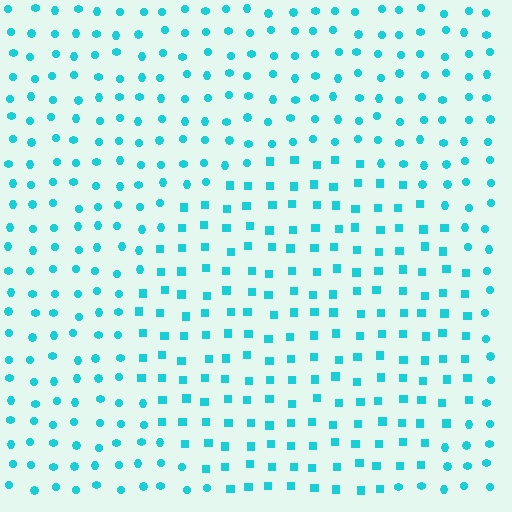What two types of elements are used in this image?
The image uses squares inside the circle region and circles outside it.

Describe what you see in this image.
The image is filled with small cyan elements arranged in a uniform grid. A circle-shaped region contains squares, while the surrounding area contains circles. The boundary is defined purely by the change in element shape.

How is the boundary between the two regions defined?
The boundary is defined by a change in element shape: squares inside vs. circles outside. All elements share the same color and spacing.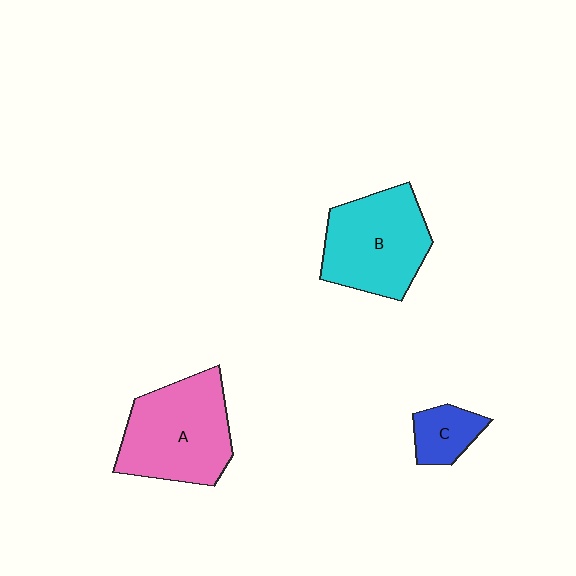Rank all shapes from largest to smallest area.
From largest to smallest: A (pink), B (cyan), C (blue).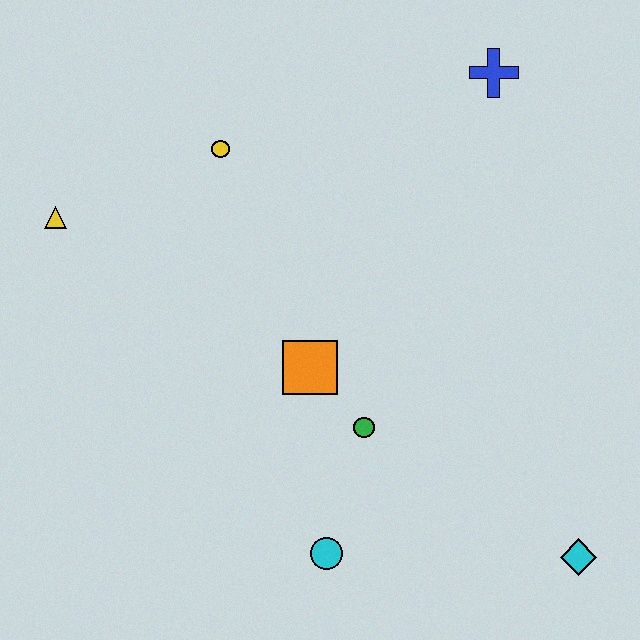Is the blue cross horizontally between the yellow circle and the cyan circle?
No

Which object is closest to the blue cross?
The yellow circle is closest to the blue cross.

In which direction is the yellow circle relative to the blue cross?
The yellow circle is to the left of the blue cross.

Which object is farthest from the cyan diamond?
The yellow triangle is farthest from the cyan diamond.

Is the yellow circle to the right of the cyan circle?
No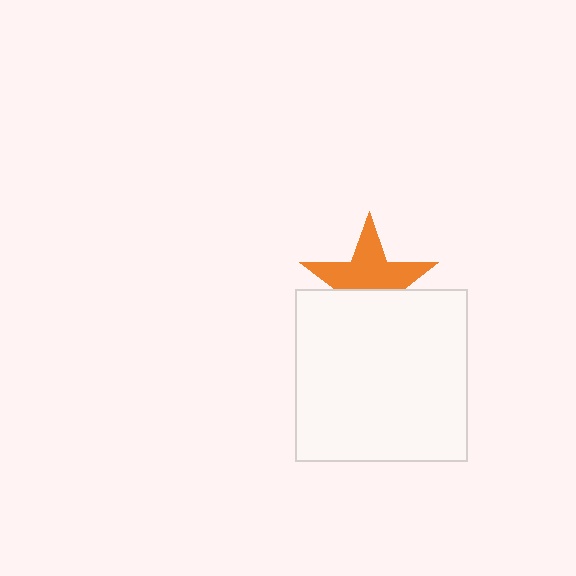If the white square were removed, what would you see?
You would see the complete orange star.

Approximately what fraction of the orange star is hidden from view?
Roughly 41% of the orange star is hidden behind the white square.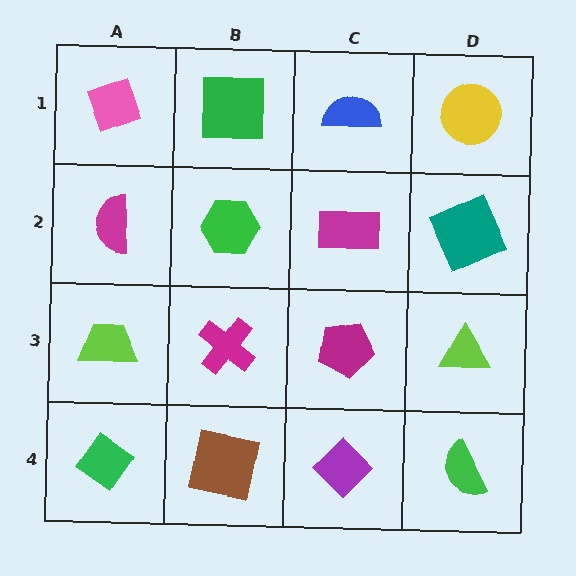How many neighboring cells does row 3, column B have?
4.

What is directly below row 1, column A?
A magenta semicircle.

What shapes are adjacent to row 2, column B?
A green square (row 1, column B), a magenta cross (row 3, column B), a magenta semicircle (row 2, column A), a magenta rectangle (row 2, column C).